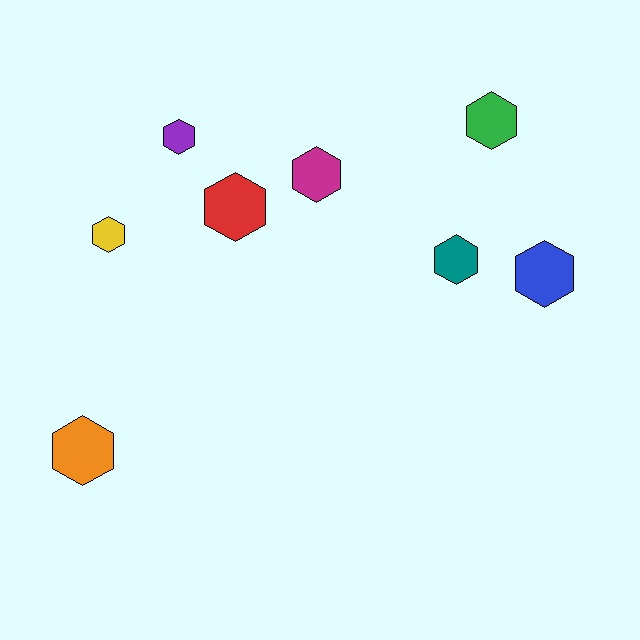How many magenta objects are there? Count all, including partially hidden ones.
There is 1 magenta object.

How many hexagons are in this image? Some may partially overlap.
There are 8 hexagons.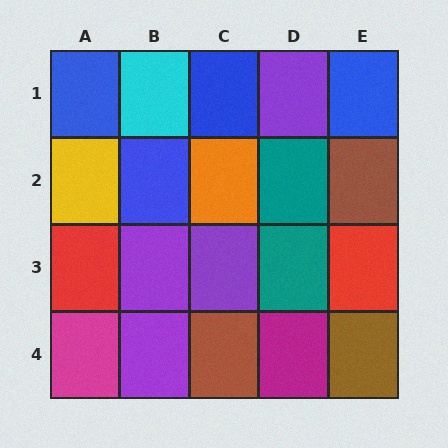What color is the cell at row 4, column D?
Magenta.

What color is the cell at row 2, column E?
Brown.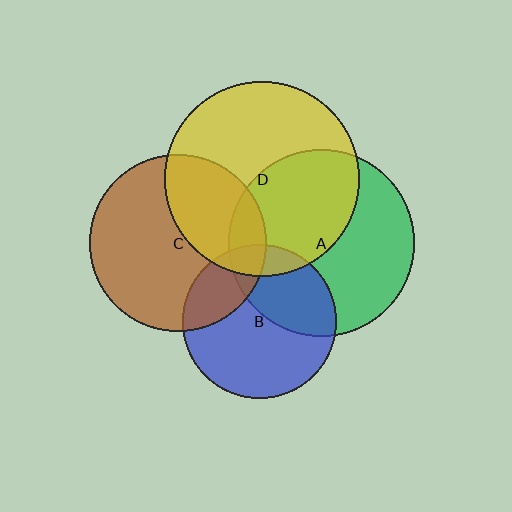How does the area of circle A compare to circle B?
Approximately 1.5 times.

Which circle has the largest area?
Circle D (yellow).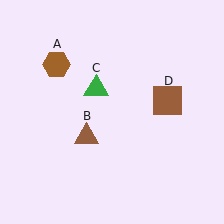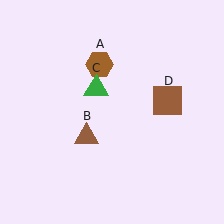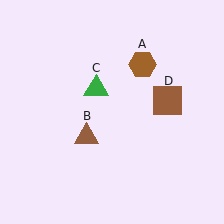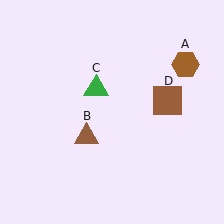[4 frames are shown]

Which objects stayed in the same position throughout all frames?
Brown triangle (object B) and green triangle (object C) and brown square (object D) remained stationary.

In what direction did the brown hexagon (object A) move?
The brown hexagon (object A) moved right.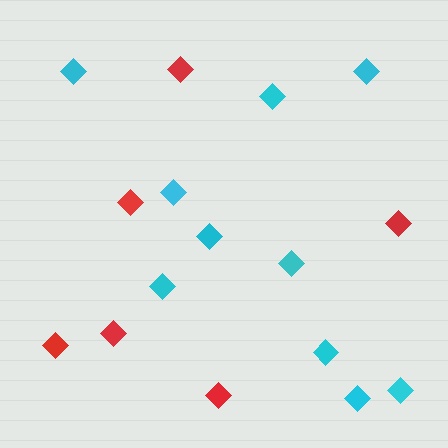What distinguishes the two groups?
There are 2 groups: one group of cyan diamonds (10) and one group of red diamonds (6).